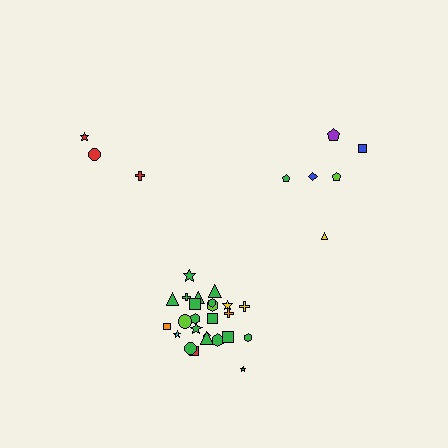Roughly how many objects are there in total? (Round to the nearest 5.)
Roughly 35 objects in total.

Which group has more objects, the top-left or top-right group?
The top-right group.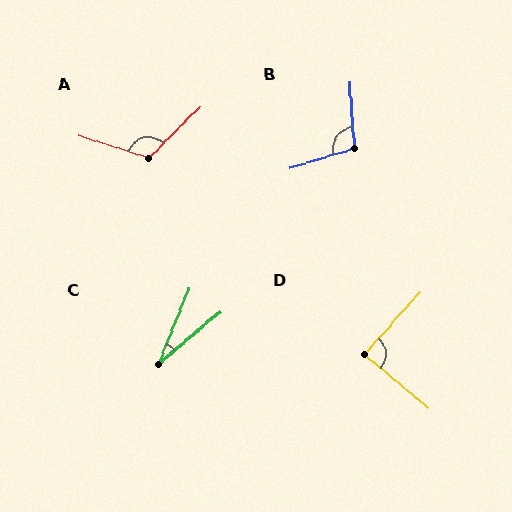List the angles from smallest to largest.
C (28°), D (88°), B (102°), A (118°).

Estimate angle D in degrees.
Approximately 88 degrees.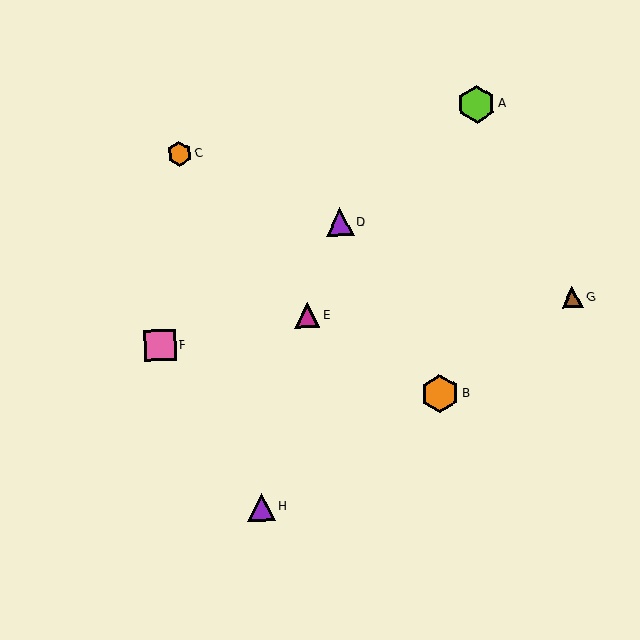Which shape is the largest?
The orange hexagon (labeled B) is the largest.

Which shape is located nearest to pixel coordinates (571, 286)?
The brown triangle (labeled G) at (572, 297) is nearest to that location.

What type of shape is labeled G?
Shape G is a brown triangle.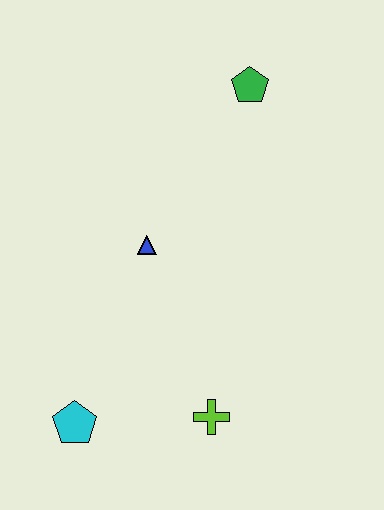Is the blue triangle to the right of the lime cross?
No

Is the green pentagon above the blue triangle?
Yes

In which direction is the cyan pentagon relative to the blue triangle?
The cyan pentagon is below the blue triangle.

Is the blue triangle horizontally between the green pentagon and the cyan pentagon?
Yes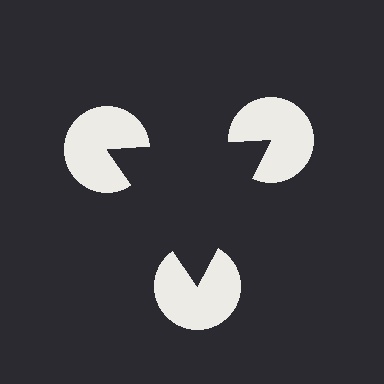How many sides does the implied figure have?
3 sides.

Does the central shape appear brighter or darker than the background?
It typically appears slightly darker than the background, even though no actual brightness change is drawn.